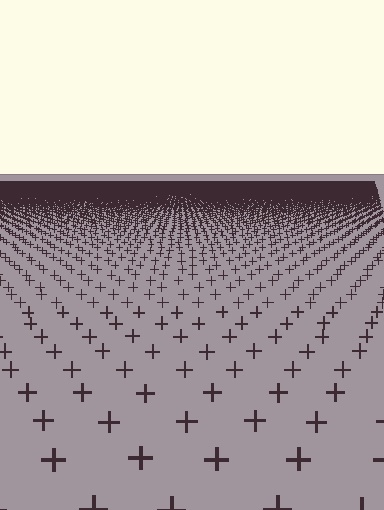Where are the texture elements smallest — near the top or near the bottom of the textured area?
Near the top.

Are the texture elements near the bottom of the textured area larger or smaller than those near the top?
Larger. Near the bottom, elements are closer to the viewer and appear at a bigger on-screen size.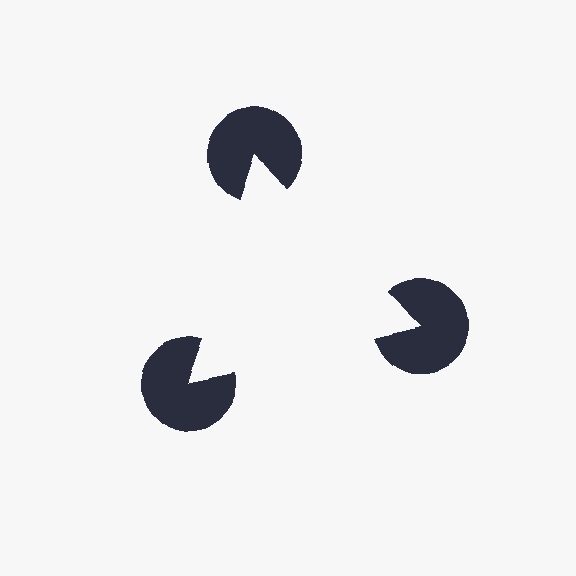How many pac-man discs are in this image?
There are 3 — one at each vertex of the illusory triangle.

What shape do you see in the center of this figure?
An illusory triangle — its edges are inferred from the aligned wedge cuts in the pac-man discs, not physically drawn.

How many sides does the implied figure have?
3 sides.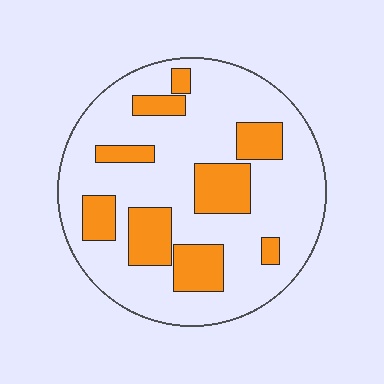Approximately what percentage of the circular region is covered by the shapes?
Approximately 25%.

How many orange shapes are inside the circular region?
9.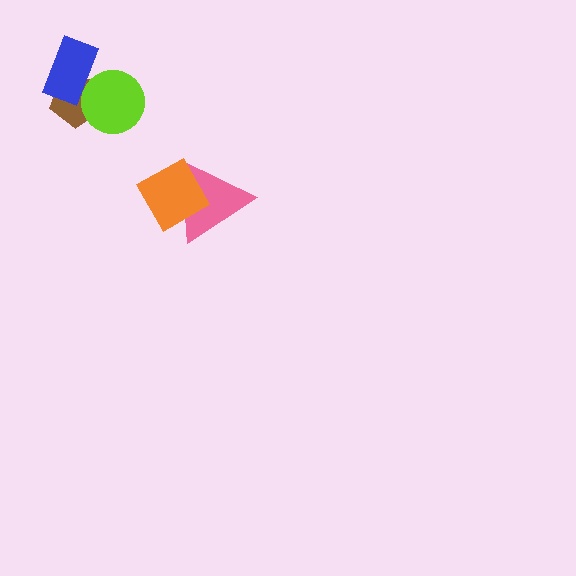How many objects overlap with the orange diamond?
1 object overlaps with the orange diamond.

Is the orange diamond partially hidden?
No, no other shape covers it.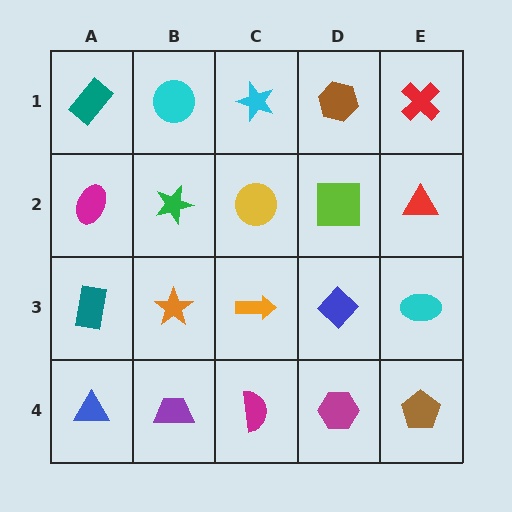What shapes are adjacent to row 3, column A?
A magenta ellipse (row 2, column A), a blue triangle (row 4, column A), an orange star (row 3, column B).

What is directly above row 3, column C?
A yellow circle.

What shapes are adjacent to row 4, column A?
A teal rectangle (row 3, column A), a purple trapezoid (row 4, column B).